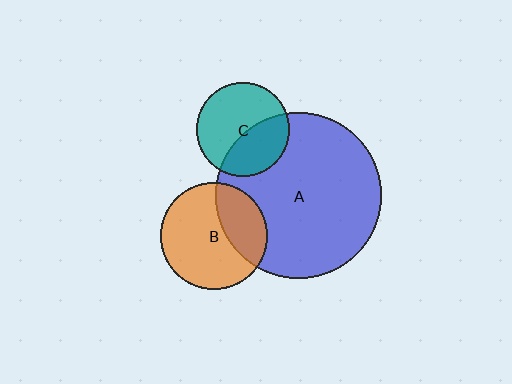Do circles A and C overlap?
Yes.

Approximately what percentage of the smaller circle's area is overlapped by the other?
Approximately 40%.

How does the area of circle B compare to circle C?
Approximately 1.3 times.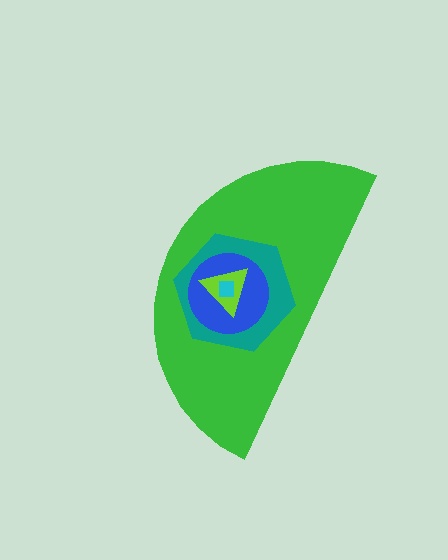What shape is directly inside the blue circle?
The lime triangle.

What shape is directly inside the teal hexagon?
The blue circle.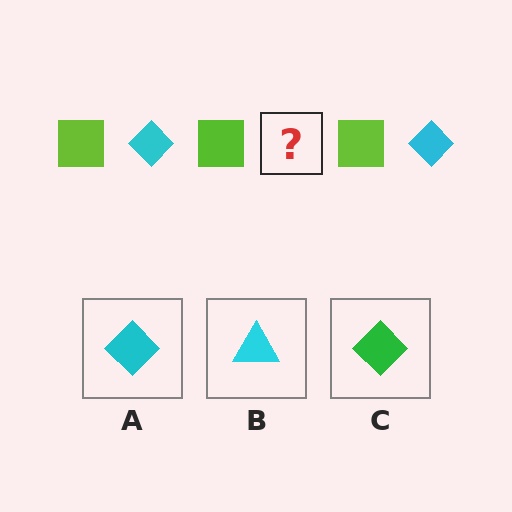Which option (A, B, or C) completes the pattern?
A.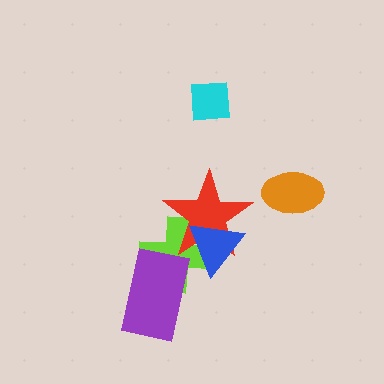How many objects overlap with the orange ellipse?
0 objects overlap with the orange ellipse.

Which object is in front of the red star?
The blue triangle is in front of the red star.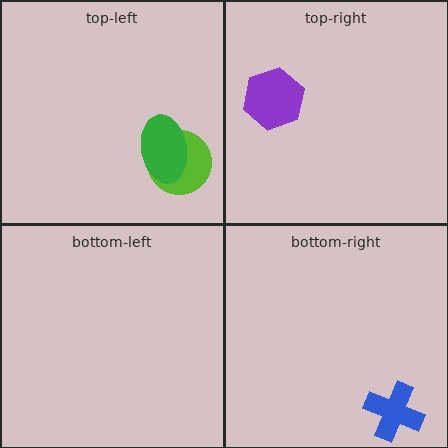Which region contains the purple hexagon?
The top-right region.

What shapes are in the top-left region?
The lime circle, the green ellipse.